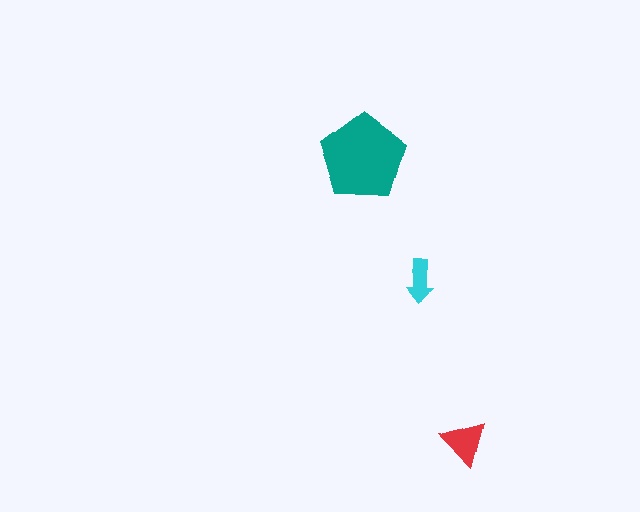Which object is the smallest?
The cyan arrow.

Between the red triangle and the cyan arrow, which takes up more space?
The red triangle.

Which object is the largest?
The teal pentagon.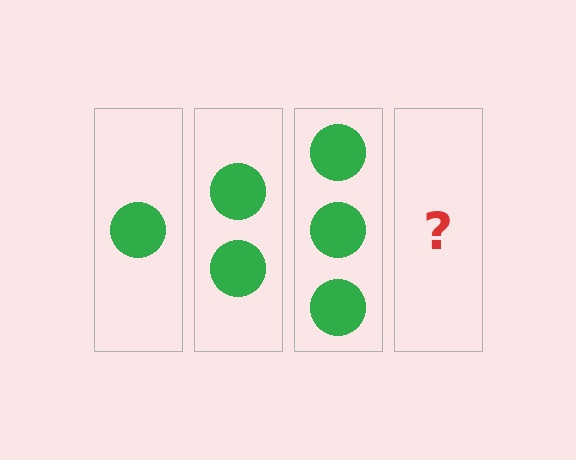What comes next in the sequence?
The next element should be 4 circles.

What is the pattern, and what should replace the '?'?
The pattern is that each step adds one more circle. The '?' should be 4 circles.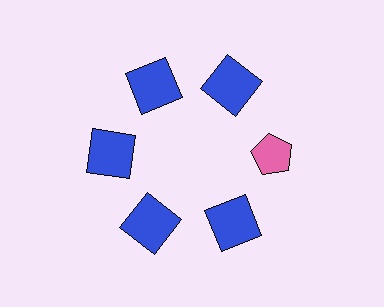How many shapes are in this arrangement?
There are 6 shapes arranged in a ring pattern.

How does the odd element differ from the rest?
It differs in both color (pink instead of blue) and shape (pentagon instead of square).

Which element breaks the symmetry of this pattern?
The pink pentagon at roughly the 3 o'clock position breaks the symmetry. All other shapes are blue squares.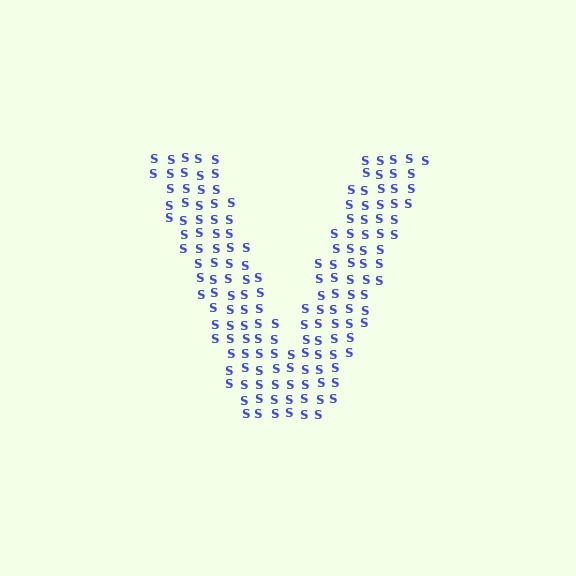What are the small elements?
The small elements are letter S's.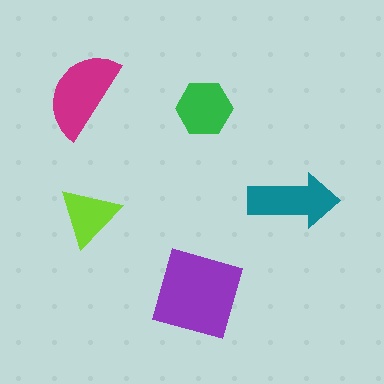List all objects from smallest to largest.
The lime triangle, the green hexagon, the teal arrow, the magenta semicircle, the purple diamond.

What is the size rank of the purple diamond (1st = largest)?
1st.